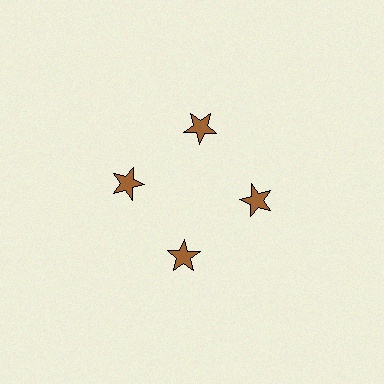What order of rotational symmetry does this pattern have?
This pattern has 4-fold rotational symmetry.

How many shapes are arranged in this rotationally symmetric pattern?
There are 4 shapes, arranged in 4 groups of 1.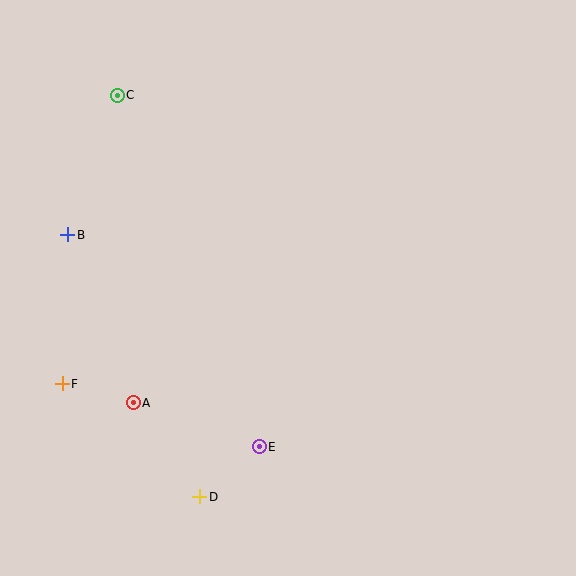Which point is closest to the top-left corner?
Point C is closest to the top-left corner.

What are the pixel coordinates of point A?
Point A is at (133, 403).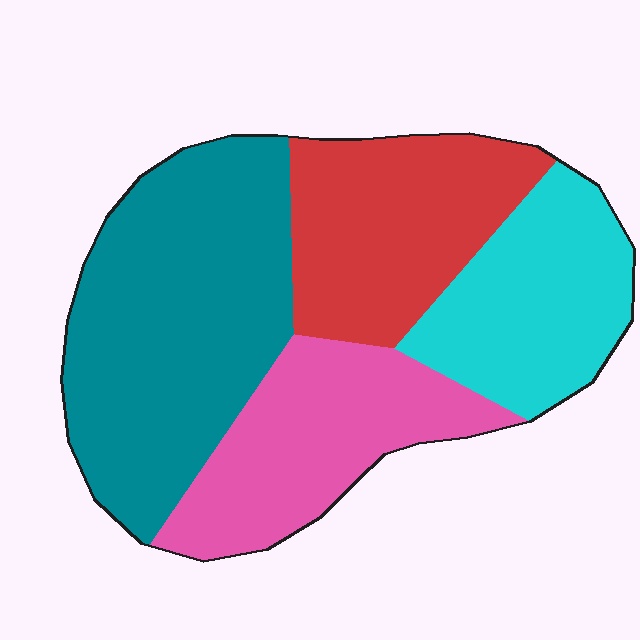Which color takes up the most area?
Teal, at roughly 35%.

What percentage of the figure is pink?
Pink takes up less than a quarter of the figure.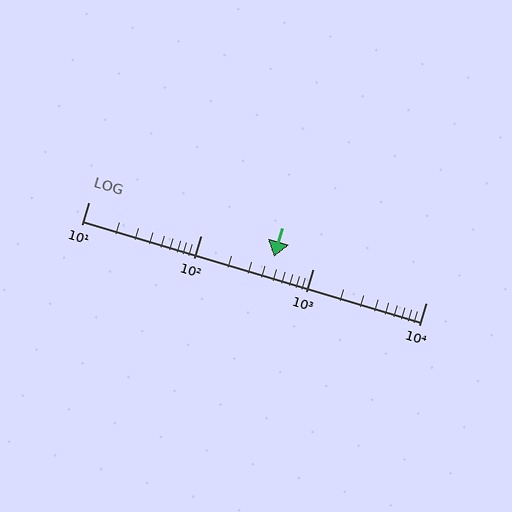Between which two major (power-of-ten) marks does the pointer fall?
The pointer is between 100 and 1000.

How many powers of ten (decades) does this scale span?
The scale spans 3 decades, from 10 to 10000.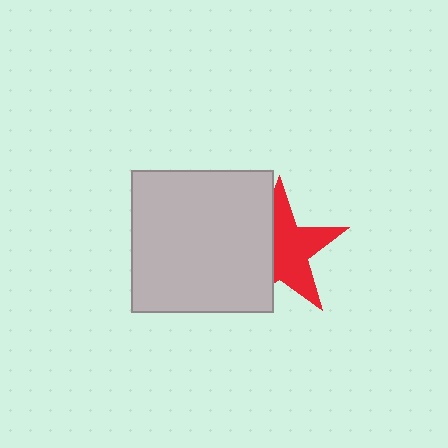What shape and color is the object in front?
The object in front is a light gray square.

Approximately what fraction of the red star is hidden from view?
Roughly 41% of the red star is hidden behind the light gray square.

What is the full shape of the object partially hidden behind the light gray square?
The partially hidden object is a red star.